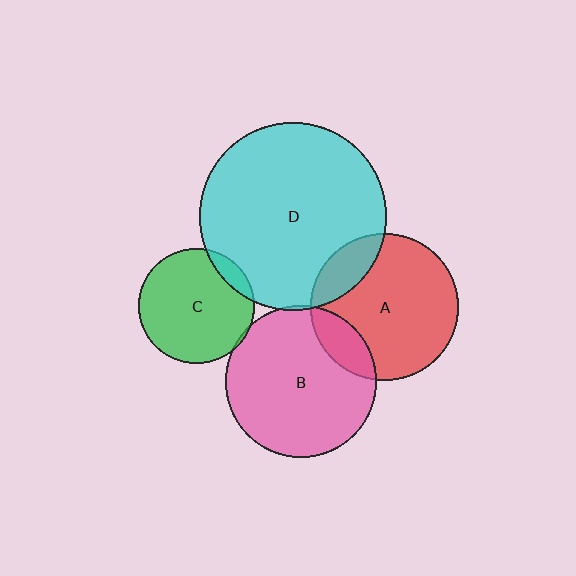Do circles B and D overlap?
Yes.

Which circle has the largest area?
Circle D (cyan).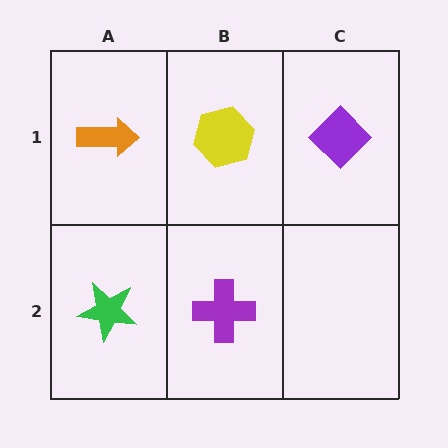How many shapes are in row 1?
3 shapes.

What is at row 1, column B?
A yellow hexagon.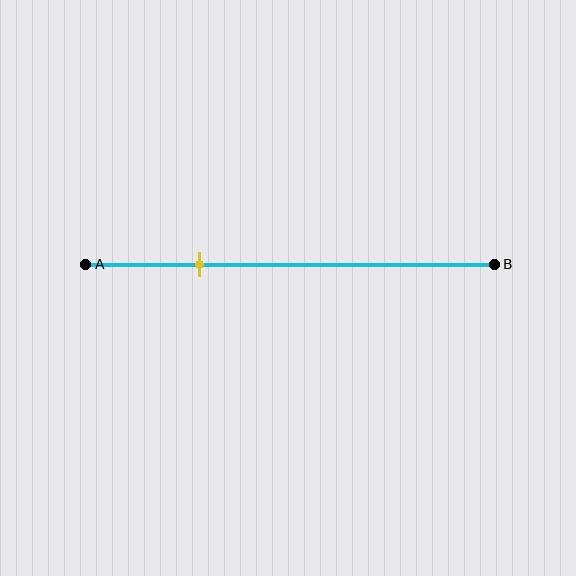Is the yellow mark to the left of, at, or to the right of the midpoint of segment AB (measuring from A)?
The yellow mark is to the left of the midpoint of segment AB.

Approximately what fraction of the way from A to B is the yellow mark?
The yellow mark is approximately 30% of the way from A to B.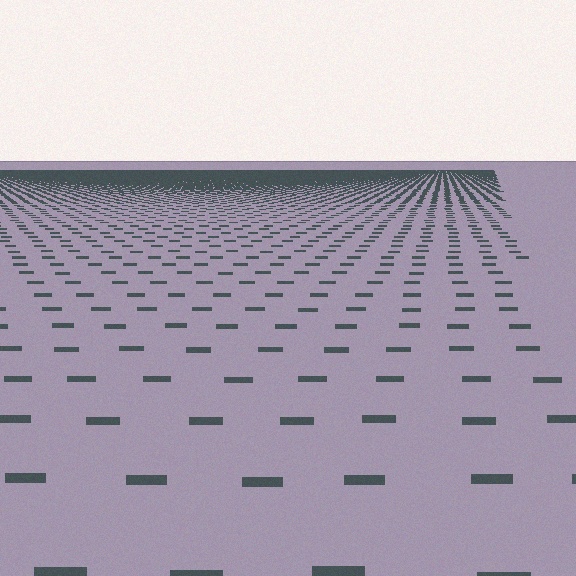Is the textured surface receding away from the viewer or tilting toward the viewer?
The surface is receding away from the viewer. Texture elements get smaller and denser toward the top.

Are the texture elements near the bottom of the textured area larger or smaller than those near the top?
Larger. Near the bottom, elements are closer to the viewer and appear at a bigger on-screen size.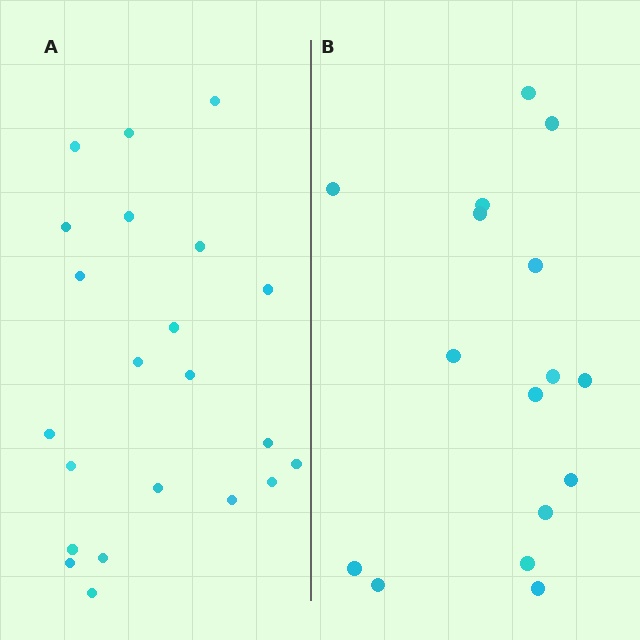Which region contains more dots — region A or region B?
Region A (the left region) has more dots.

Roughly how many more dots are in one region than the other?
Region A has about 6 more dots than region B.